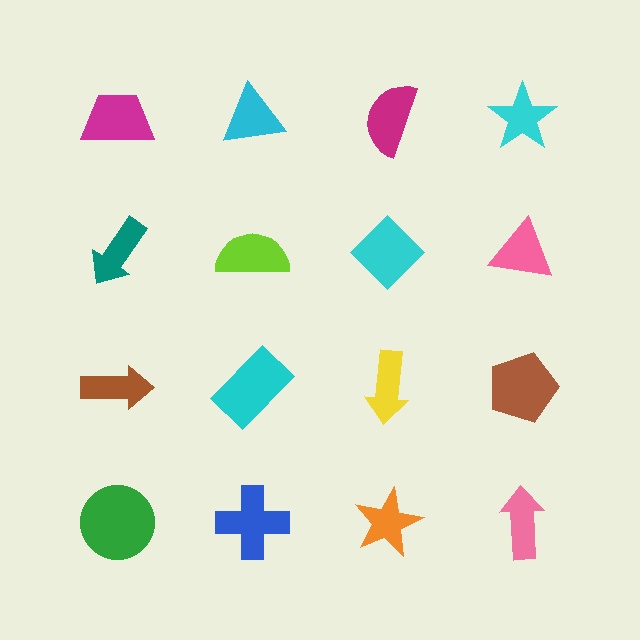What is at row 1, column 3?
A magenta semicircle.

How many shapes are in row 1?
4 shapes.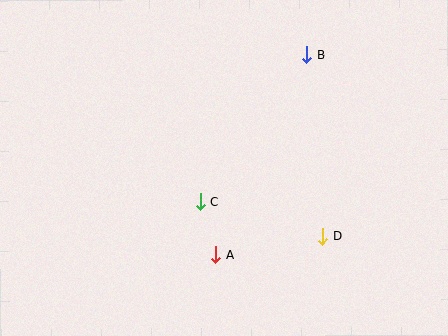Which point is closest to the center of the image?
Point C at (200, 202) is closest to the center.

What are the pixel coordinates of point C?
Point C is at (200, 202).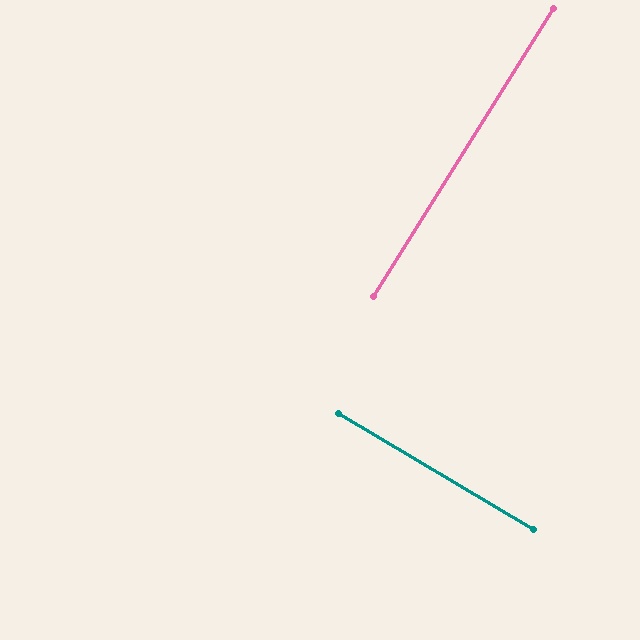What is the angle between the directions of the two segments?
Approximately 89 degrees.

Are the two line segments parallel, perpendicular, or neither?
Perpendicular — they meet at approximately 89°.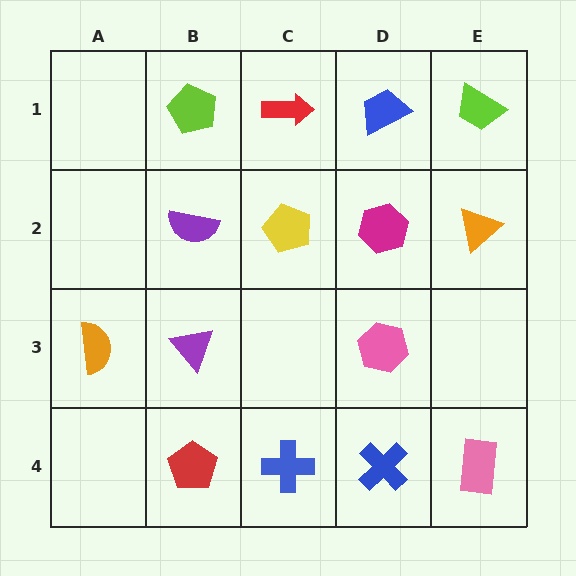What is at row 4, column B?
A red pentagon.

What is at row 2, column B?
A purple semicircle.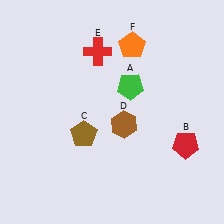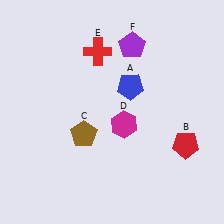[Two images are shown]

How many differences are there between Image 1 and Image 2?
There are 3 differences between the two images.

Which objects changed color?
A changed from green to blue. D changed from brown to magenta. F changed from orange to purple.